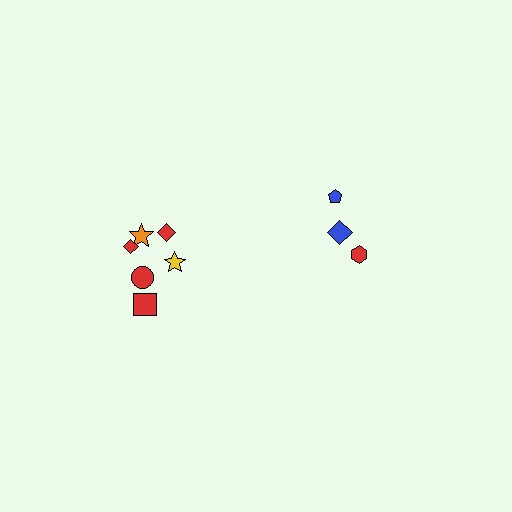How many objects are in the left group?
There are 6 objects.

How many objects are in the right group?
There are 3 objects.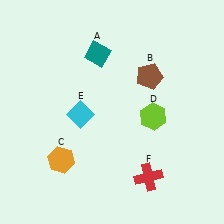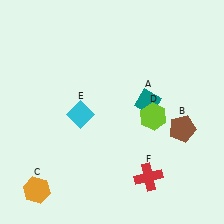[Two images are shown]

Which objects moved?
The objects that moved are: the teal diamond (A), the brown pentagon (B), the orange hexagon (C).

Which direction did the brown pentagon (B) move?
The brown pentagon (B) moved down.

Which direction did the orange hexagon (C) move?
The orange hexagon (C) moved down.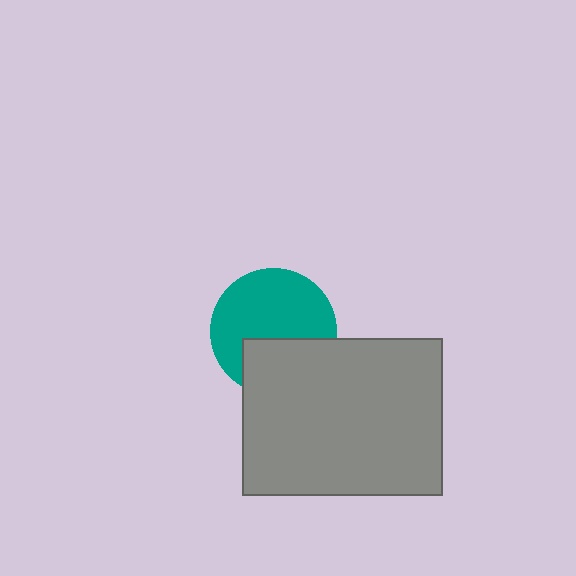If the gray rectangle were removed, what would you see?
You would see the complete teal circle.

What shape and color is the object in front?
The object in front is a gray rectangle.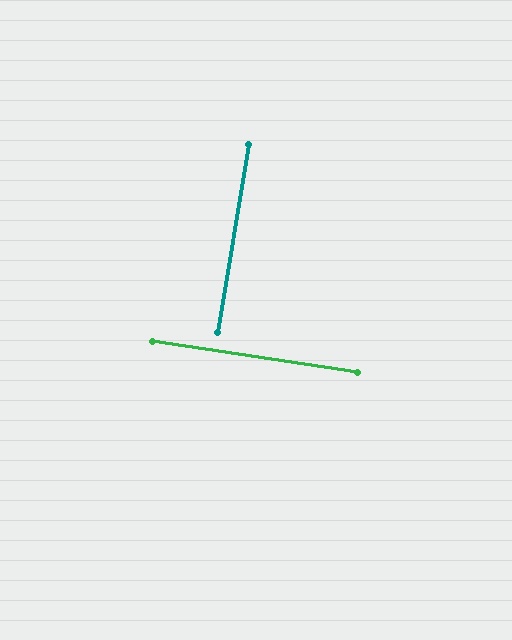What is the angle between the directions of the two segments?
Approximately 89 degrees.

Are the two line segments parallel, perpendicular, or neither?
Perpendicular — they meet at approximately 89°.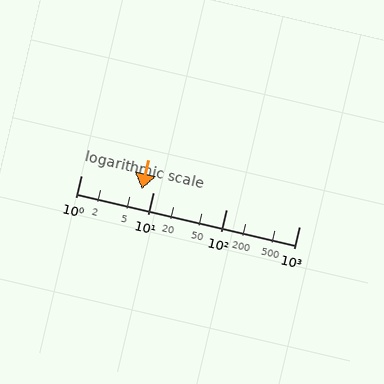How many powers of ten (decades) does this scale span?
The scale spans 3 decades, from 1 to 1000.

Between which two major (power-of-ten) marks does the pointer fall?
The pointer is between 1 and 10.